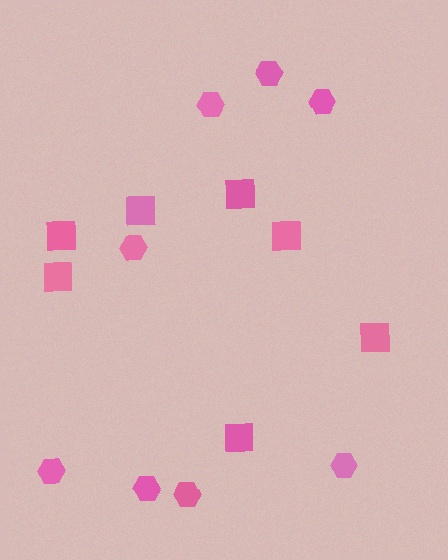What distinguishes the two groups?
There are 2 groups: one group of squares (7) and one group of hexagons (8).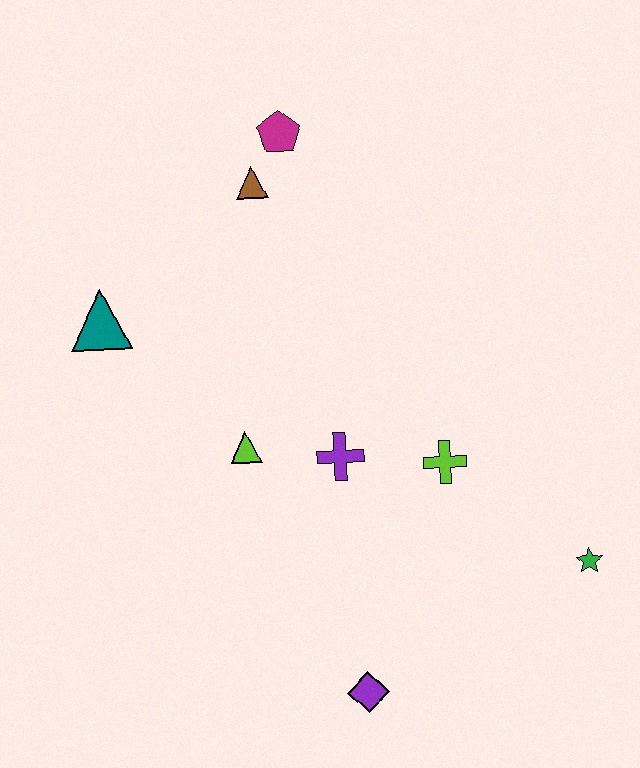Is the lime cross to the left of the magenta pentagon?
No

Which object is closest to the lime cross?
The purple cross is closest to the lime cross.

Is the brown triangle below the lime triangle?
No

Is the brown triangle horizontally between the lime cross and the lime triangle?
Yes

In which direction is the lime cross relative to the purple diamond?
The lime cross is above the purple diamond.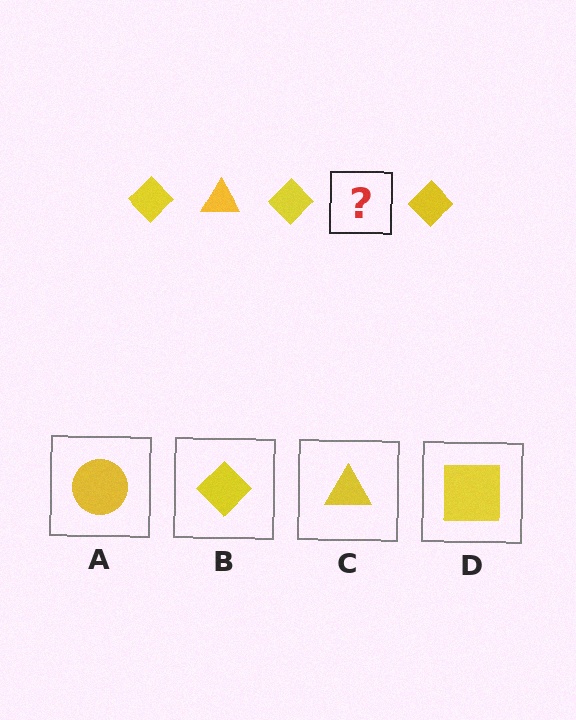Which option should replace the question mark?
Option C.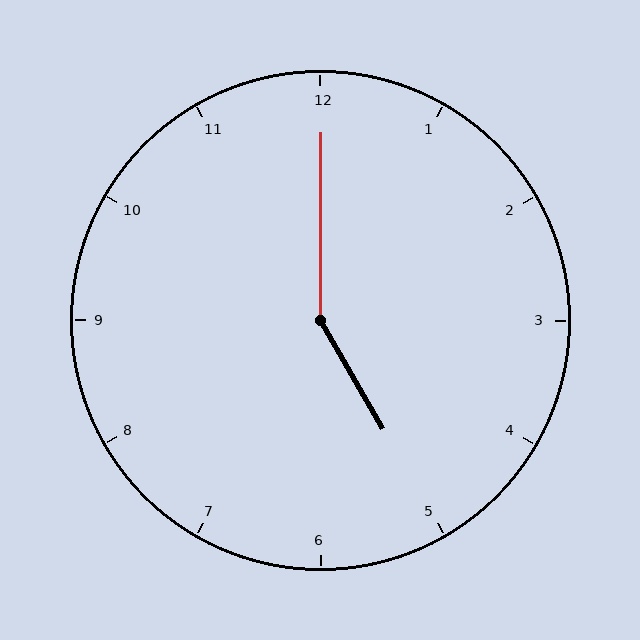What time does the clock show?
5:00.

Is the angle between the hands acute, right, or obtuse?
It is obtuse.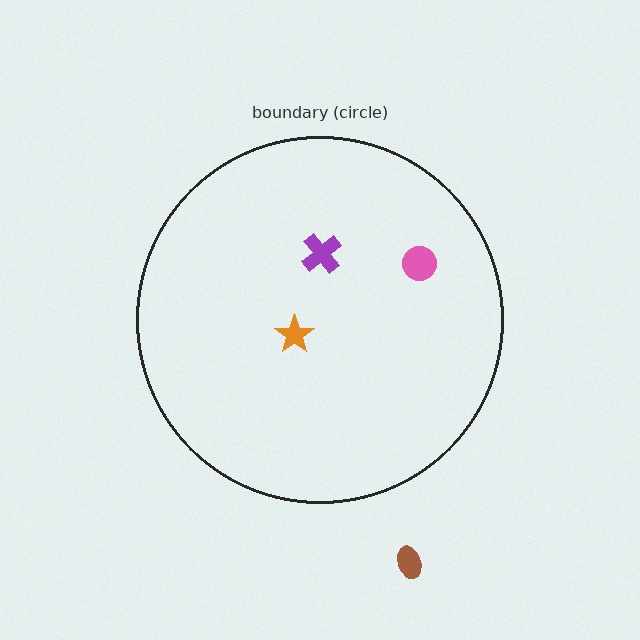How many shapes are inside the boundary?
3 inside, 1 outside.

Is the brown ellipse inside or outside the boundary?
Outside.